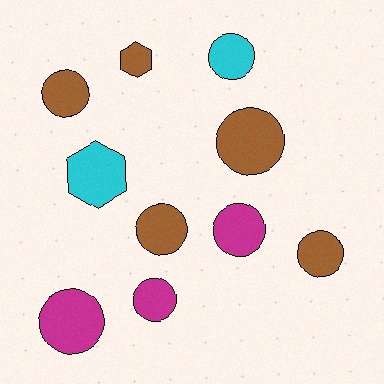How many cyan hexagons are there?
There is 1 cyan hexagon.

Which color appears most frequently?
Brown, with 5 objects.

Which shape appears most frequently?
Circle, with 8 objects.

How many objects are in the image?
There are 10 objects.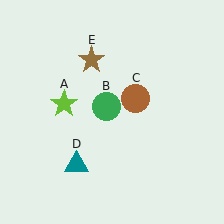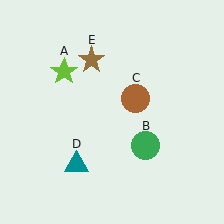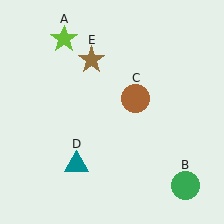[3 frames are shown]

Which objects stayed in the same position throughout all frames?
Brown circle (object C) and teal triangle (object D) and brown star (object E) remained stationary.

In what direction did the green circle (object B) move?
The green circle (object B) moved down and to the right.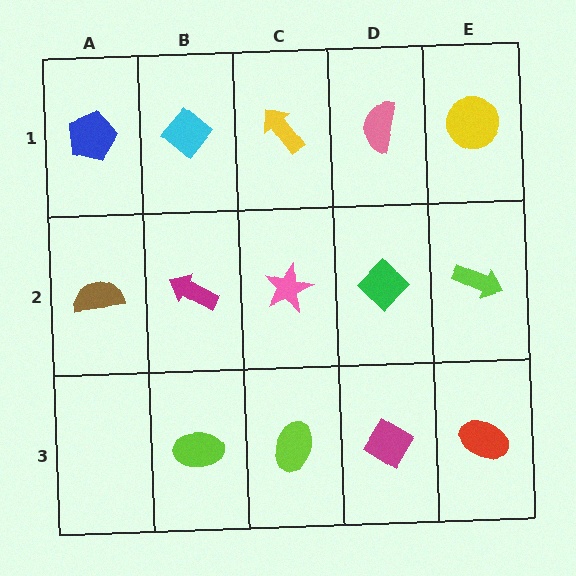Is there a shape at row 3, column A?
No, that cell is empty.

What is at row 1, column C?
A yellow arrow.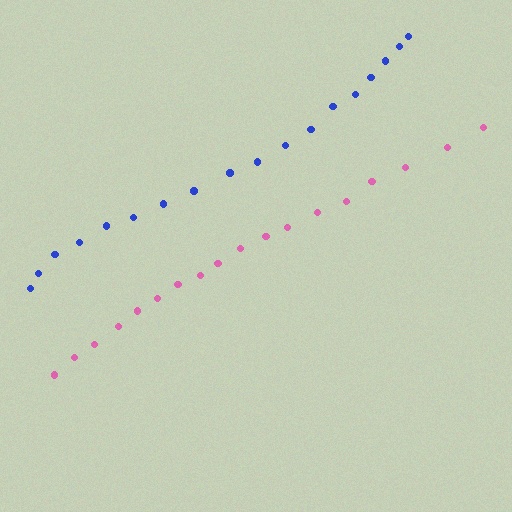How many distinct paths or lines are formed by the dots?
There are 2 distinct paths.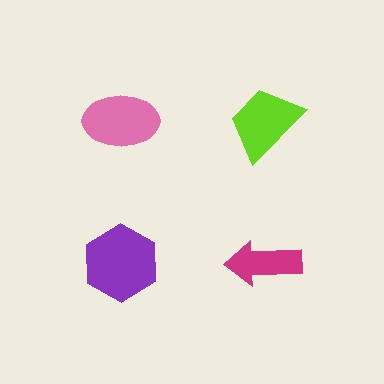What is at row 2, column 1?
A purple hexagon.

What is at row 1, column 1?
A pink ellipse.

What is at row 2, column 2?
A magenta arrow.